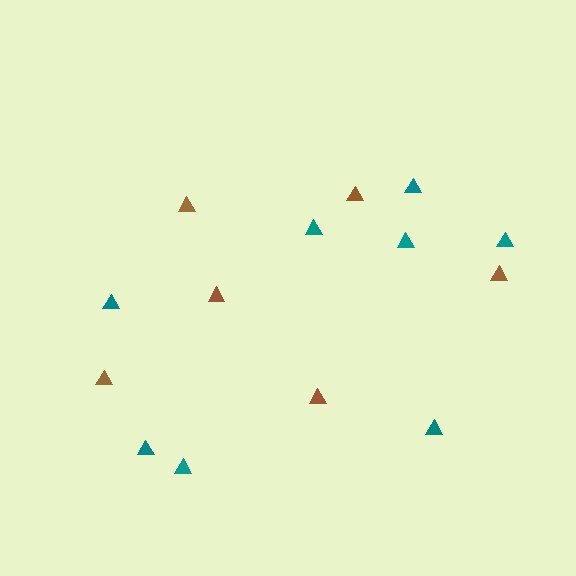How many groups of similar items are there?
There are 2 groups: one group of brown triangles (6) and one group of teal triangles (8).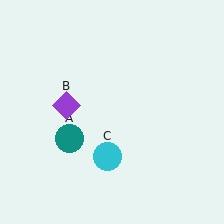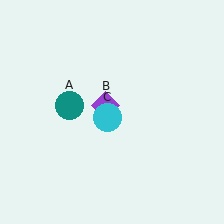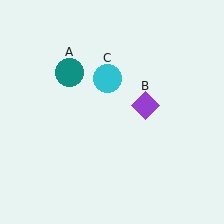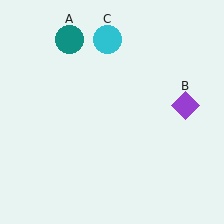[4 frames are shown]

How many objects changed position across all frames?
3 objects changed position: teal circle (object A), purple diamond (object B), cyan circle (object C).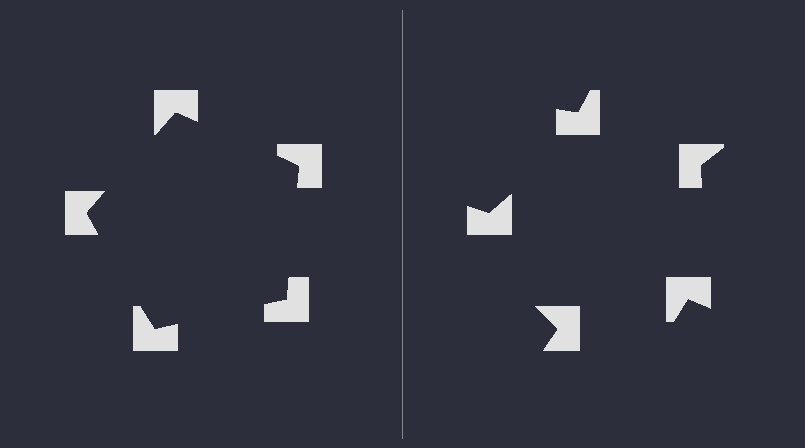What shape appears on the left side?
An illusory pentagon.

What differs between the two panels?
The notched squares are positioned identically on both sides; only the wedge orientations differ. On the left they align to a pentagon; on the right they are misaligned.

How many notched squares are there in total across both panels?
10 — 5 on each side.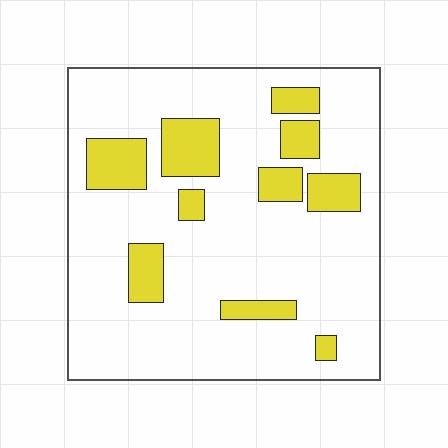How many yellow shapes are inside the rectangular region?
10.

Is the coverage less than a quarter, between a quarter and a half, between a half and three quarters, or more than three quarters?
Less than a quarter.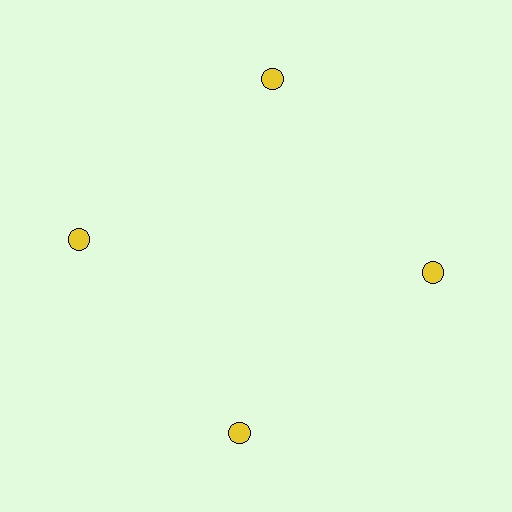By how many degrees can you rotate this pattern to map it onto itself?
The pattern maps onto itself every 90 degrees of rotation.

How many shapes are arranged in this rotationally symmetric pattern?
There are 4 shapes, arranged in 4 groups of 1.